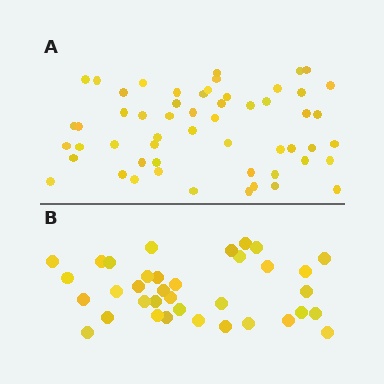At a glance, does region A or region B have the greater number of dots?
Region A (the top region) has more dots.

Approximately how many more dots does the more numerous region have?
Region A has approximately 20 more dots than region B.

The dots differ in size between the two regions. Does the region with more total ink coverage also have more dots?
No. Region B has more total ink coverage because its dots are larger, but region A actually contains more individual dots. Total area can be misleading — the number of items is what matters here.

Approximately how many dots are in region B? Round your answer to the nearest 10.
About 40 dots. (The exact count is 36, which rounds to 40.)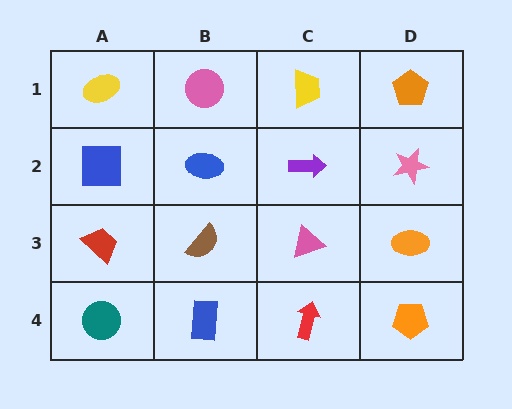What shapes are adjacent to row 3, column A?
A blue square (row 2, column A), a teal circle (row 4, column A), a brown semicircle (row 3, column B).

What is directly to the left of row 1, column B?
A yellow ellipse.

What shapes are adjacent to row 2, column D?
An orange pentagon (row 1, column D), an orange ellipse (row 3, column D), a purple arrow (row 2, column C).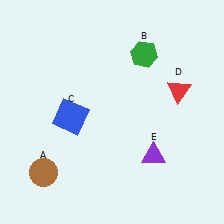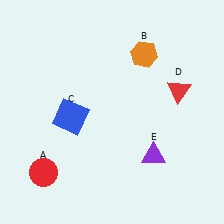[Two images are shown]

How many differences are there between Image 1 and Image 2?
There are 2 differences between the two images.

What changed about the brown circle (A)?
In Image 1, A is brown. In Image 2, it changed to red.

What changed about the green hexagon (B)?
In Image 1, B is green. In Image 2, it changed to orange.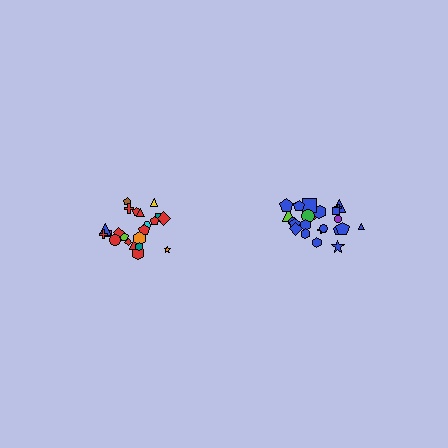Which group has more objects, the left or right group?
The right group.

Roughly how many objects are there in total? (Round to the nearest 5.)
Roughly 45 objects in total.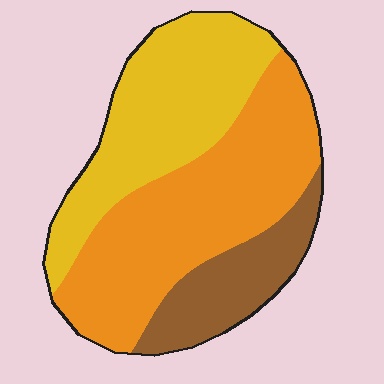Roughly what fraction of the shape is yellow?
Yellow covers roughly 35% of the shape.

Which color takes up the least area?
Brown, at roughly 20%.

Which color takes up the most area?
Orange, at roughly 45%.